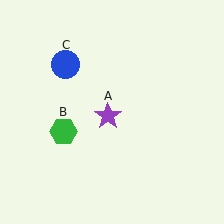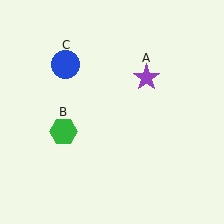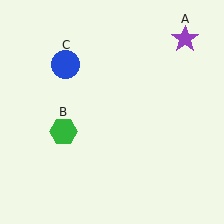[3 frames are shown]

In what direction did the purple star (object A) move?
The purple star (object A) moved up and to the right.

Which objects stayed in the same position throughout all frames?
Green hexagon (object B) and blue circle (object C) remained stationary.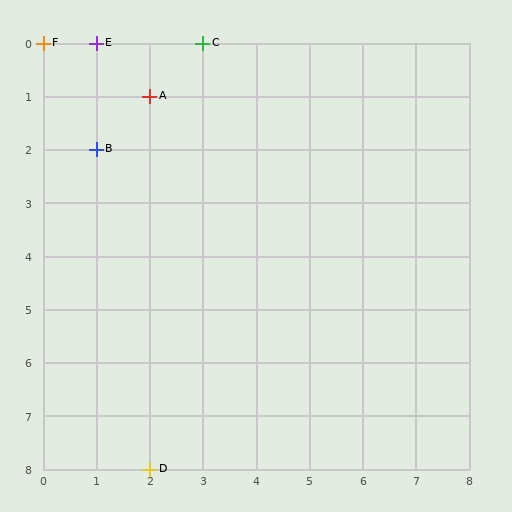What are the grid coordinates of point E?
Point E is at grid coordinates (1, 0).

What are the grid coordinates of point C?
Point C is at grid coordinates (3, 0).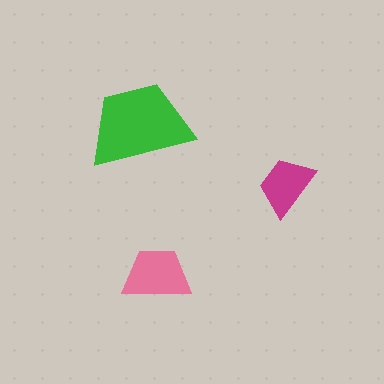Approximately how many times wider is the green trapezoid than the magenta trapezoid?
About 1.5 times wider.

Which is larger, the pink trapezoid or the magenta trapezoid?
The pink one.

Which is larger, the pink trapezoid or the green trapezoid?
The green one.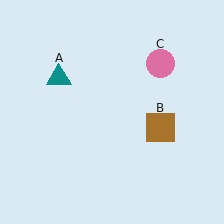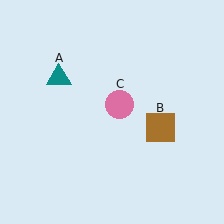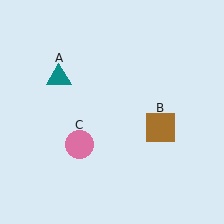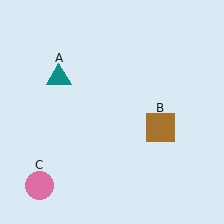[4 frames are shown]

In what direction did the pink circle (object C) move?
The pink circle (object C) moved down and to the left.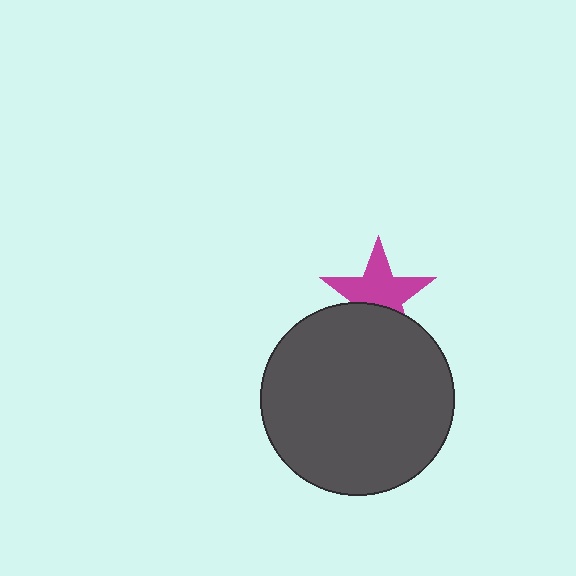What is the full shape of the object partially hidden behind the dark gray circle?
The partially hidden object is a magenta star.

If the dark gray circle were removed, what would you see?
You would see the complete magenta star.